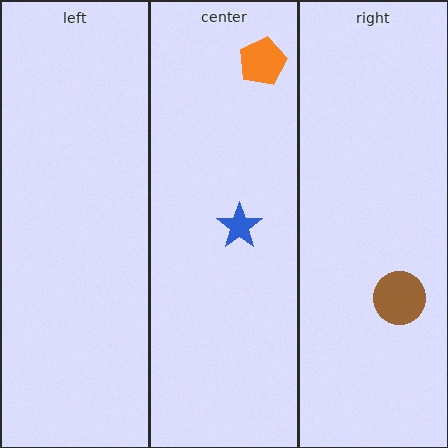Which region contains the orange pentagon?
The center region.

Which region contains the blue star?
The center region.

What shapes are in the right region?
The brown circle.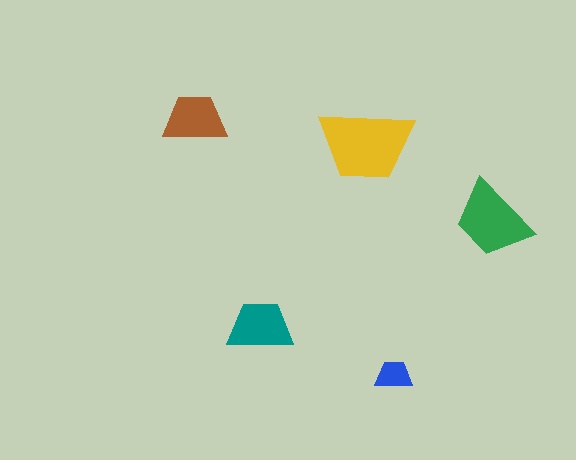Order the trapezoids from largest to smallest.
the yellow one, the green one, the teal one, the brown one, the blue one.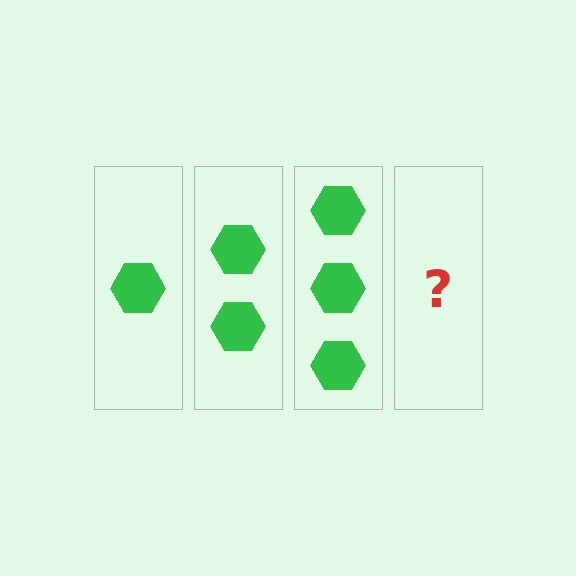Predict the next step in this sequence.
The next step is 4 hexagons.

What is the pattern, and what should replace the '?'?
The pattern is that each step adds one more hexagon. The '?' should be 4 hexagons.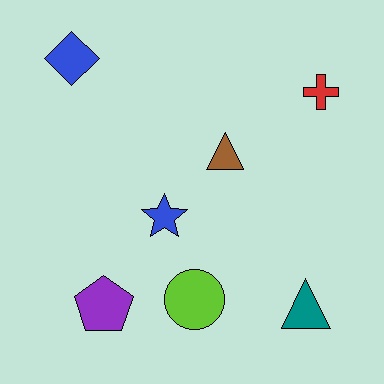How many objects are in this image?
There are 7 objects.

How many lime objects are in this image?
There is 1 lime object.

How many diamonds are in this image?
There is 1 diamond.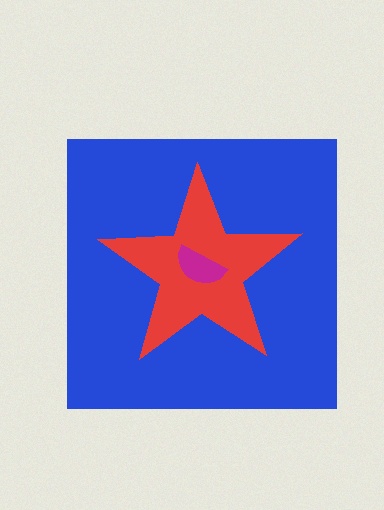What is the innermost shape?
The magenta semicircle.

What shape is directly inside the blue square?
The red star.